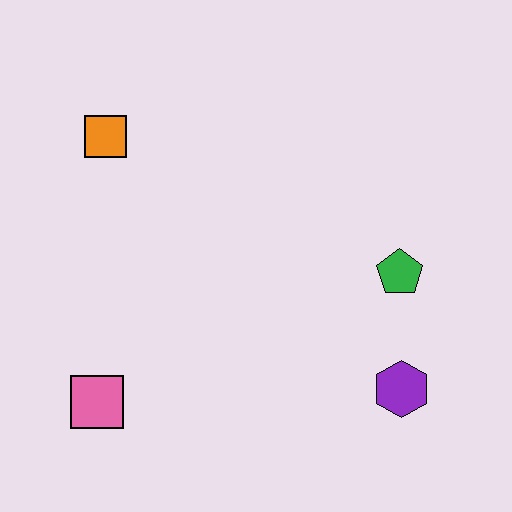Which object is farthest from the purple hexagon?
The orange square is farthest from the purple hexagon.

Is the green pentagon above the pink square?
Yes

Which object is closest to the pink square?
The orange square is closest to the pink square.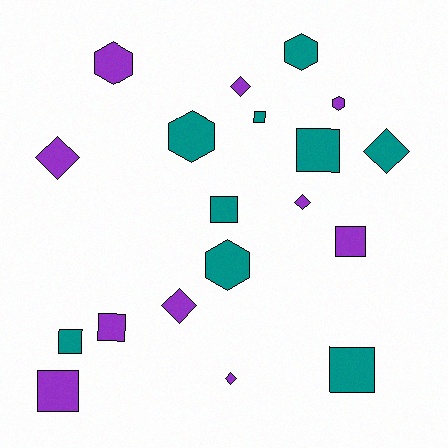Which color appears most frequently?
Purple, with 10 objects.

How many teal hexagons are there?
There are 3 teal hexagons.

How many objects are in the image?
There are 19 objects.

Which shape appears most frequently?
Square, with 8 objects.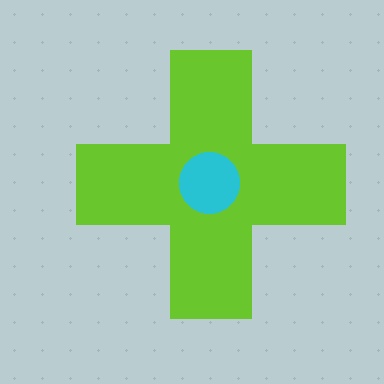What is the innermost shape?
The cyan circle.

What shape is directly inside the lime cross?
The cyan circle.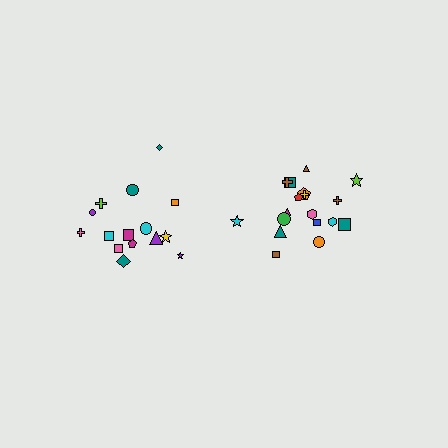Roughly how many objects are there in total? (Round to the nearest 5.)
Roughly 35 objects in total.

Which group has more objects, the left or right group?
The right group.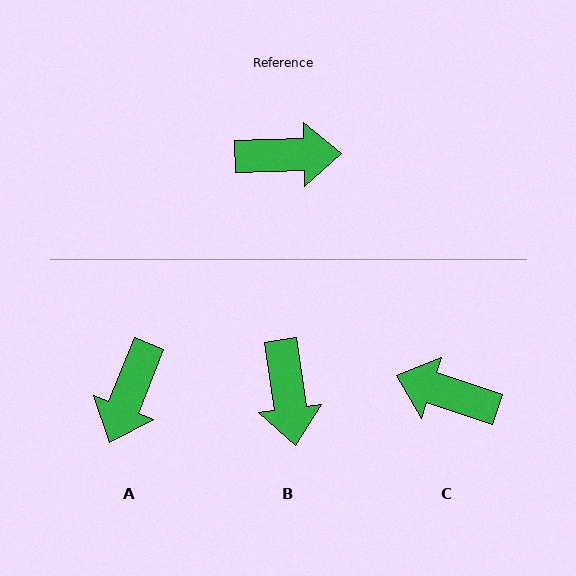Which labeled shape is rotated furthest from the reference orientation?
C, about 160 degrees away.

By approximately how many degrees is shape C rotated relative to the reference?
Approximately 160 degrees counter-clockwise.